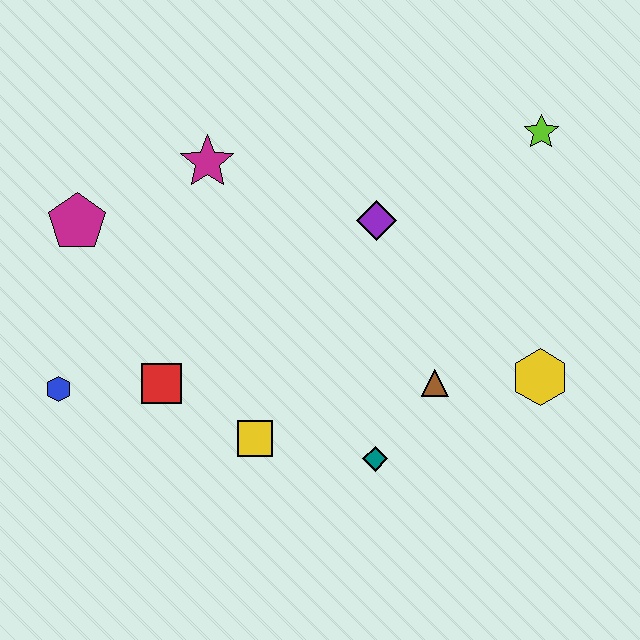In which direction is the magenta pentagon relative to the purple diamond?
The magenta pentagon is to the left of the purple diamond.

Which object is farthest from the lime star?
The blue hexagon is farthest from the lime star.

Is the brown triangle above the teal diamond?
Yes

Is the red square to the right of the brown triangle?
No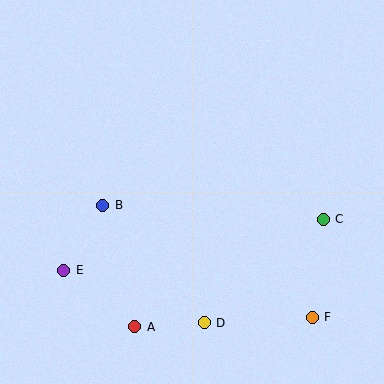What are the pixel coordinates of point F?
Point F is at (312, 317).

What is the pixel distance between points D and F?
The distance between D and F is 108 pixels.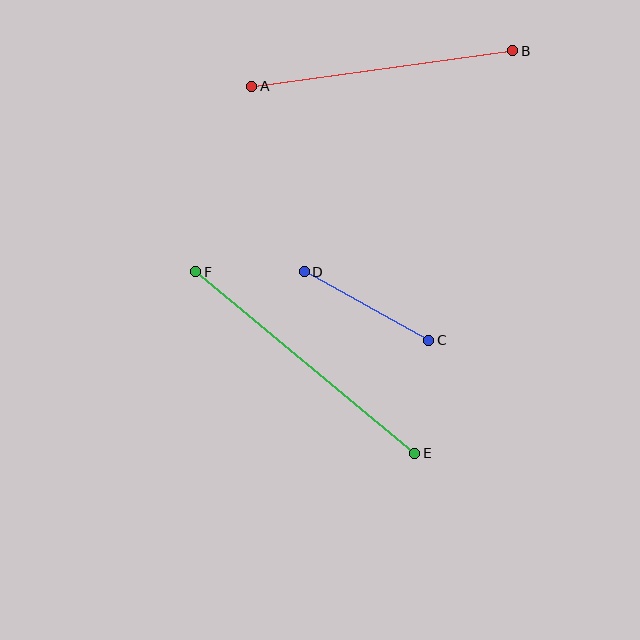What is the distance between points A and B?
The distance is approximately 263 pixels.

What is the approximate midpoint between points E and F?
The midpoint is at approximately (305, 362) pixels.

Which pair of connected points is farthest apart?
Points E and F are farthest apart.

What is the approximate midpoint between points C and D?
The midpoint is at approximately (366, 306) pixels.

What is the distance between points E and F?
The distance is approximately 285 pixels.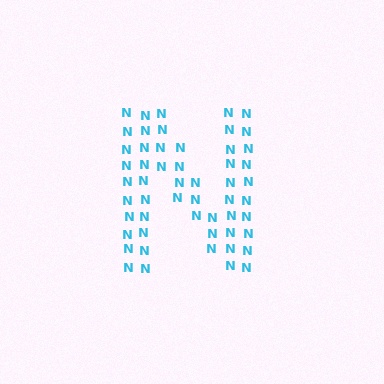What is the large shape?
The large shape is the letter N.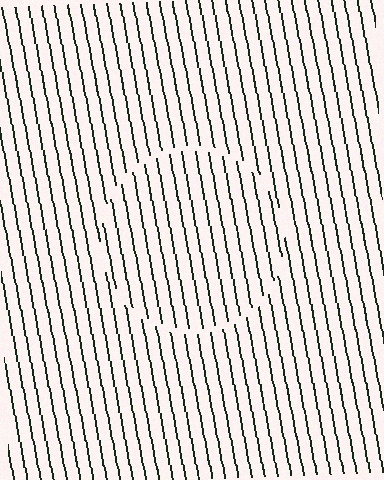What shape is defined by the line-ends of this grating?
An illusory circle. The interior of the shape contains the same grating, shifted by half a period — the contour is defined by the phase discontinuity where line-ends from the inner and outer gratings abut.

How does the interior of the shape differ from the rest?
The interior of the shape contains the same grating, shifted by half a period — the contour is defined by the phase discontinuity where line-ends from the inner and outer gratings abut.